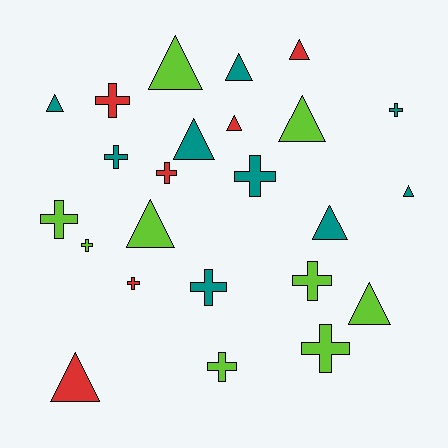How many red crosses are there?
There are 3 red crosses.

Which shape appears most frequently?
Triangle, with 12 objects.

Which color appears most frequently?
Teal, with 9 objects.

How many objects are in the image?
There are 24 objects.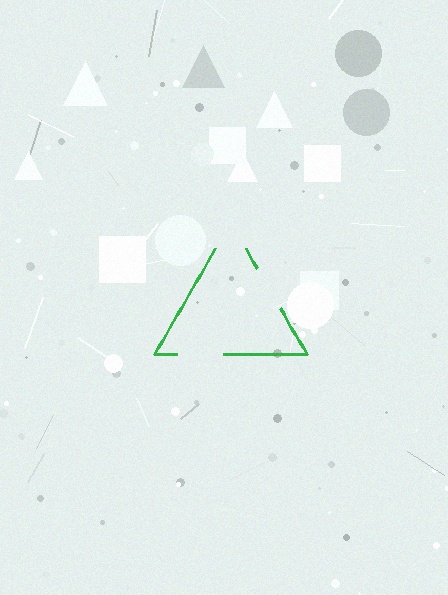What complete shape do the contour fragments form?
The contour fragments form a triangle.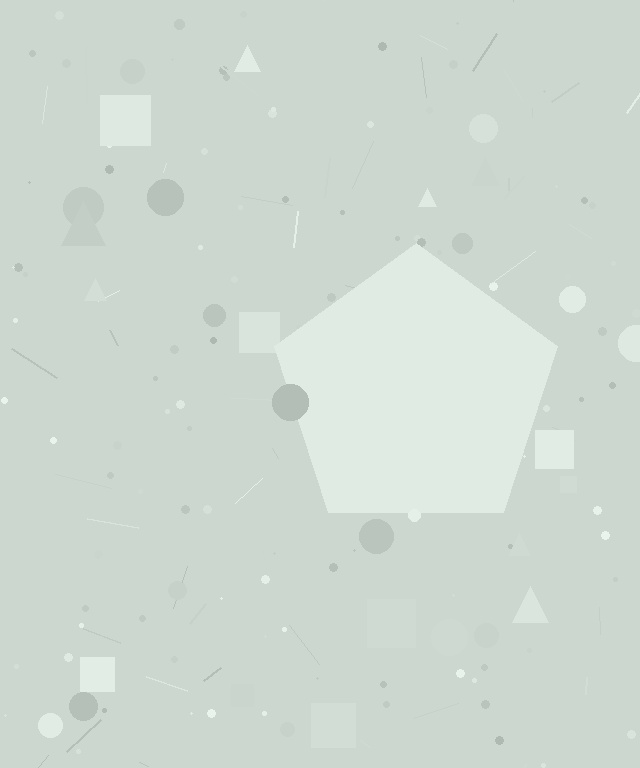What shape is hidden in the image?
A pentagon is hidden in the image.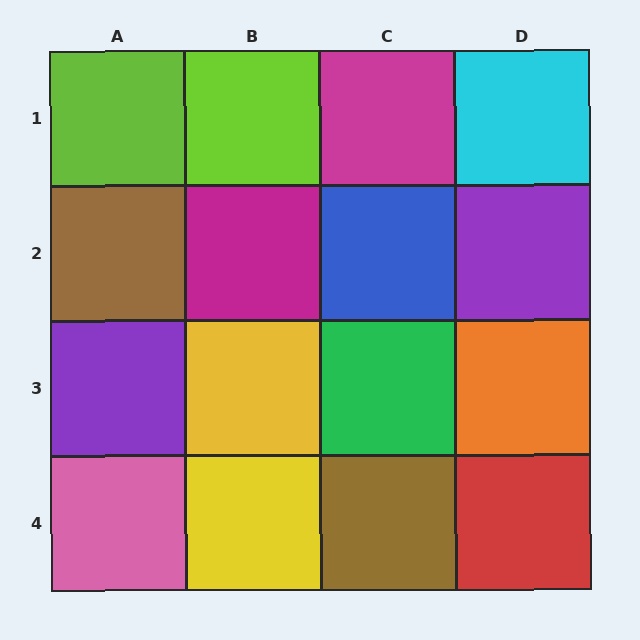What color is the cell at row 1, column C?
Magenta.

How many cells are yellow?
2 cells are yellow.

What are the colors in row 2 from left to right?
Brown, magenta, blue, purple.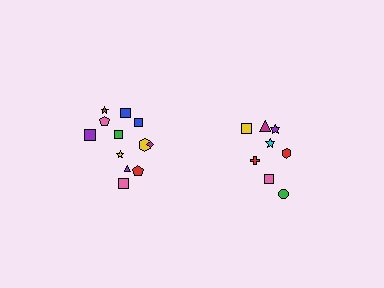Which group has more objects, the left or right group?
The left group.